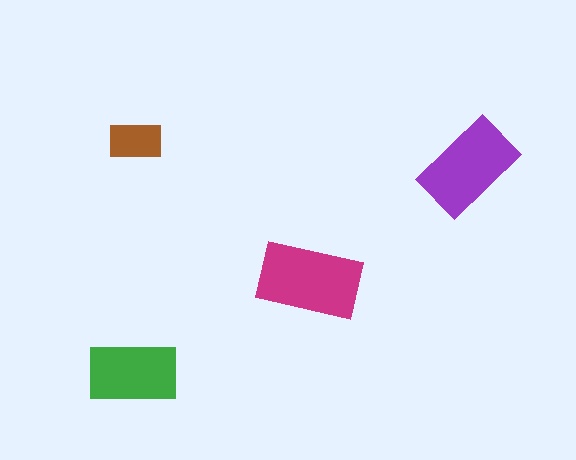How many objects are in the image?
There are 4 objects in the image.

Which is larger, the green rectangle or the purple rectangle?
The purple one.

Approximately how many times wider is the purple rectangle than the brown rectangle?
About 2 times wider.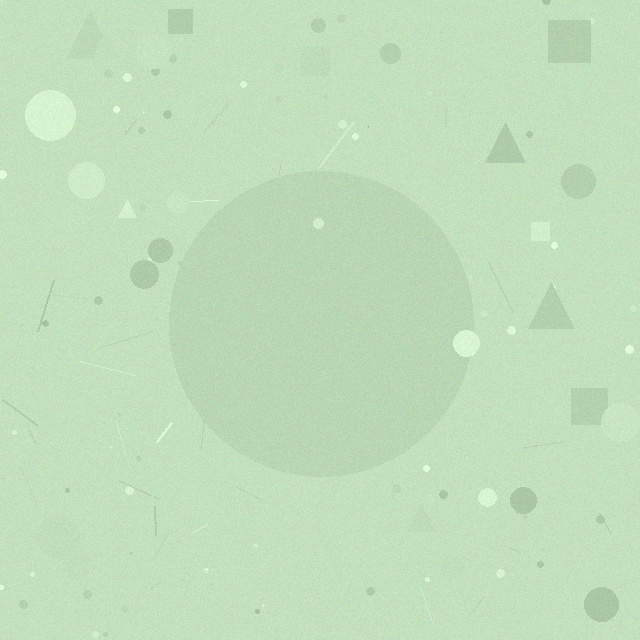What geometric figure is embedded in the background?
A circle is embedded in the background.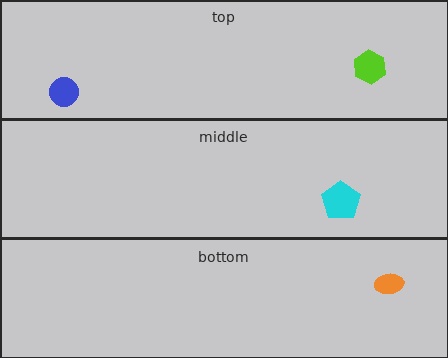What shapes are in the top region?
The blue circle, the lime hexagon.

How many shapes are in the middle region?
1.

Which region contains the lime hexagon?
The top region.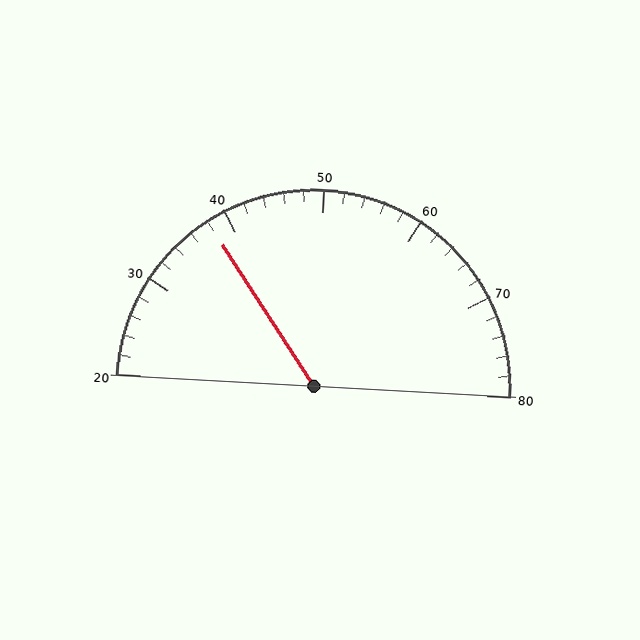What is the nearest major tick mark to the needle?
The nearest major tick mark is 40.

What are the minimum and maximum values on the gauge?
The gauge ranges from 20 to 80.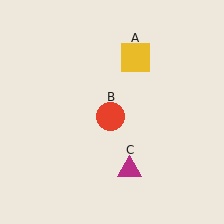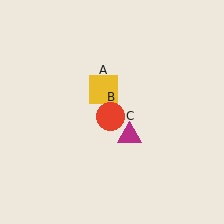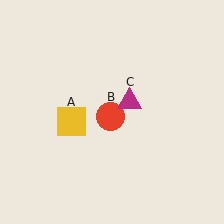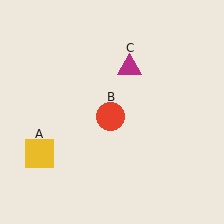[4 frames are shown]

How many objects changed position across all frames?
2 objects changed position: yellow square (object A), magenta triangle (object C).